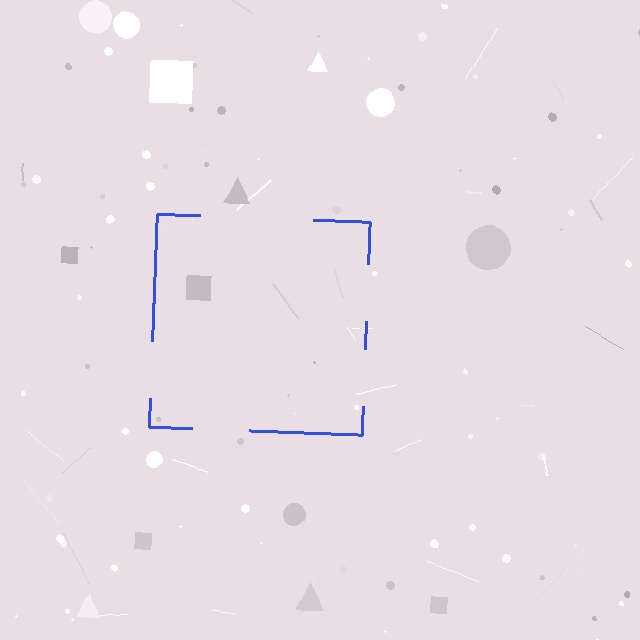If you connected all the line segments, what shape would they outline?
They would outline a square.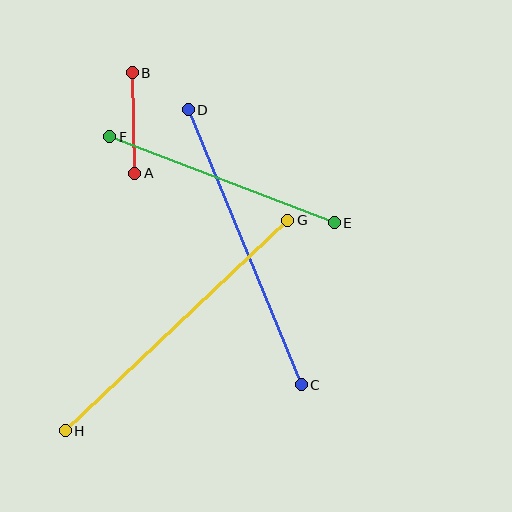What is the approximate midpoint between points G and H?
The midpoint is at approximately (176, 325) pixels.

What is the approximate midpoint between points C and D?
The midpoint is at approximately (245, 247) pixels.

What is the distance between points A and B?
The distance is approximately 100 pixels.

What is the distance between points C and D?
The distance is approximately 297 pixels.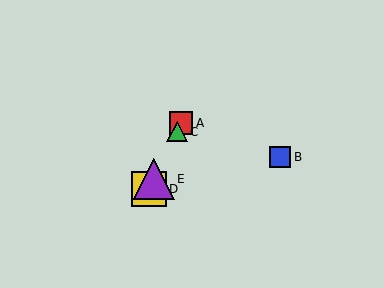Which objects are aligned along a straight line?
Objects A, C, D, E are aligned along a straight line.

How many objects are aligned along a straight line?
4 objects (A, C, D, E) are aligned along a straight line.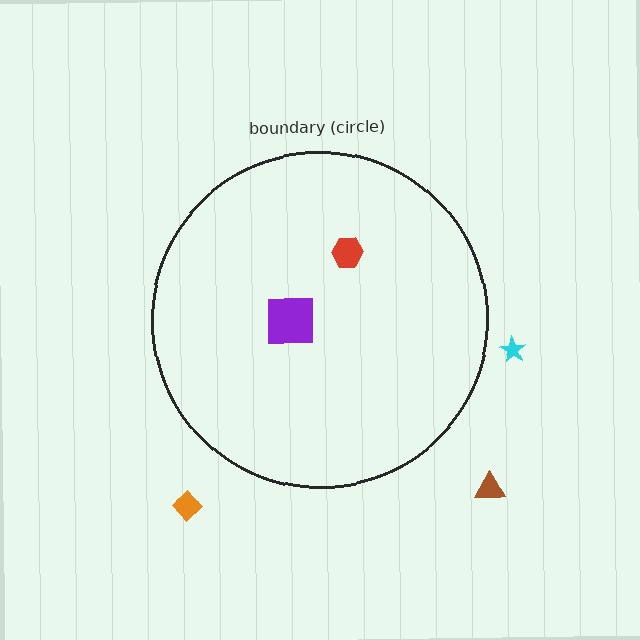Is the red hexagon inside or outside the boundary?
Inside.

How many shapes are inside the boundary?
3 inside, 3 outside.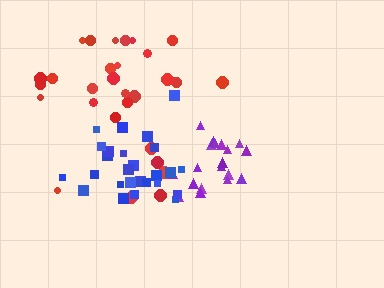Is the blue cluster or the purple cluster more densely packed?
Purple.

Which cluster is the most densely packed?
Purple.